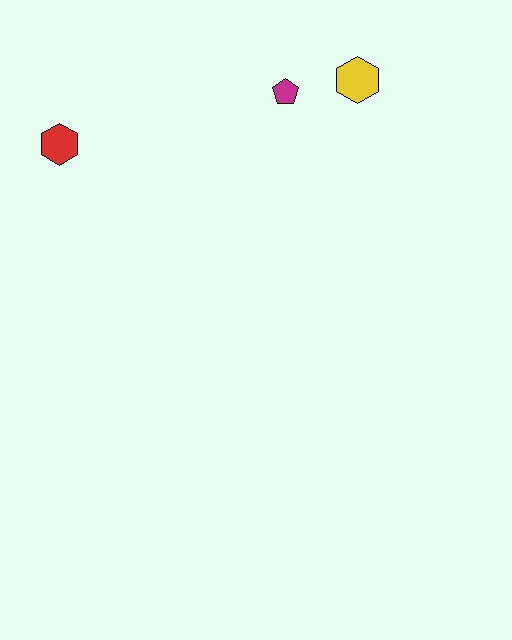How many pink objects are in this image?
There are no pink objects.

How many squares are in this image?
There are no squares.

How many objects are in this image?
There are 3 objects.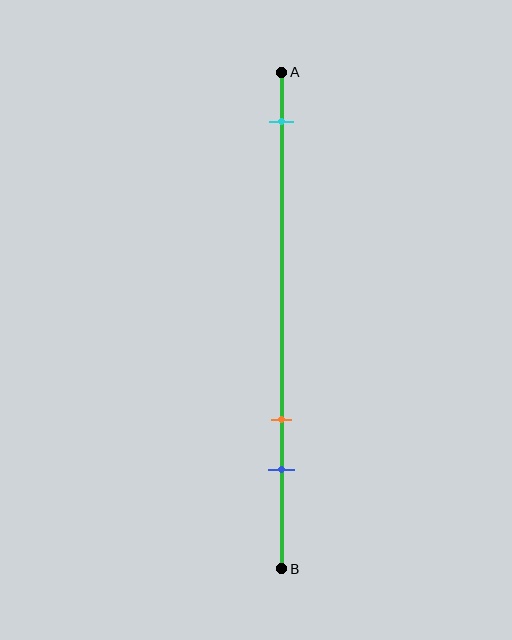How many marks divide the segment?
There are 3 marks dividing the segment.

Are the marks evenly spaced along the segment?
No, the marks are not evenly spaced.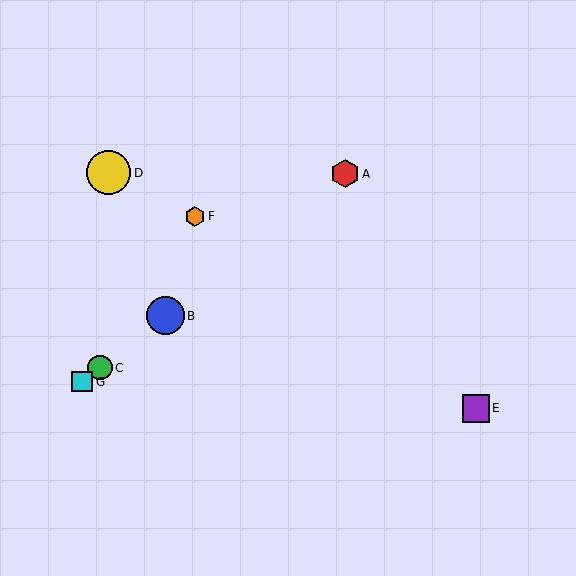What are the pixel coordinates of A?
Object A is at (345, 174).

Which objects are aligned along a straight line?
Objects A, B, C, G are aligned along a straight line.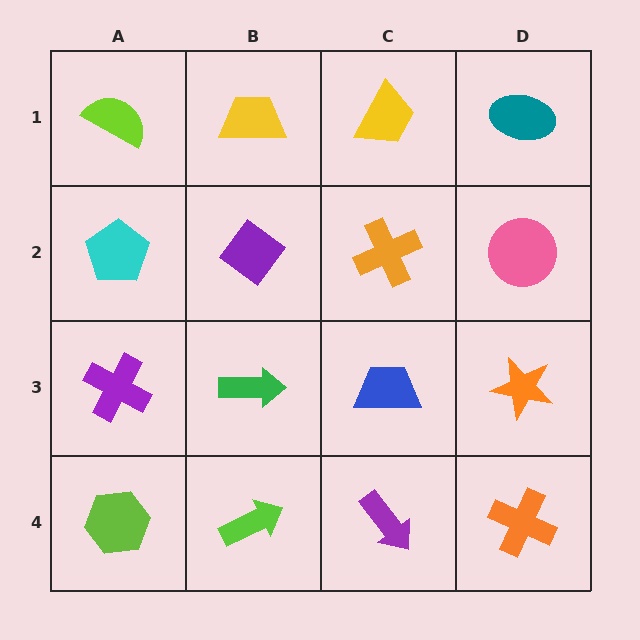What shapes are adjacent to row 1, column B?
A purple diamond (row 2, column B), a lime semicircle (row 1, column A), a yellow trapezoid (row 1, column C).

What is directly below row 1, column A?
A cyan pentagon.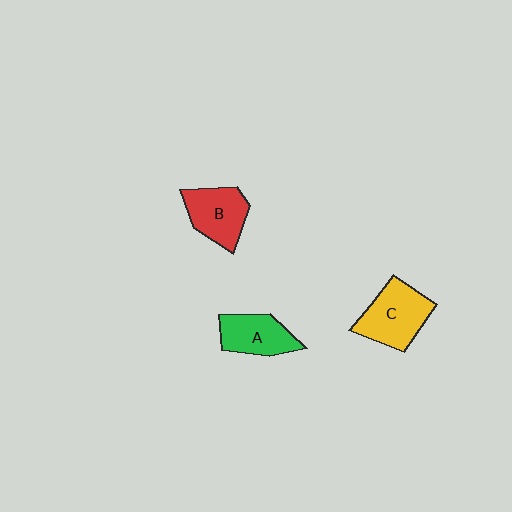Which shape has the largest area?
Shape C (yellow).